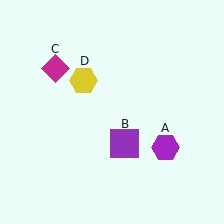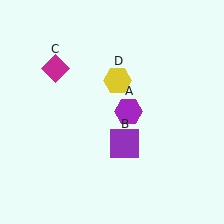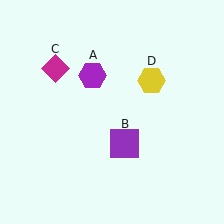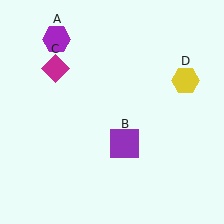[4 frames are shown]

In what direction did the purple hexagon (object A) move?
The purple hexagon (object A) moved up and to the left.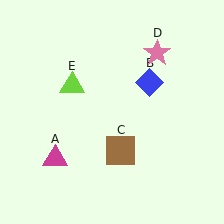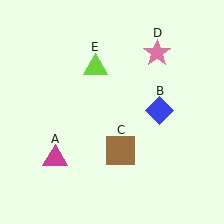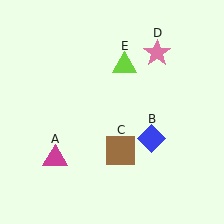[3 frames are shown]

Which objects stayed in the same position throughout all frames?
Magenta triangle (object A) and brown square (object C) and pink star (object D) remained stationary.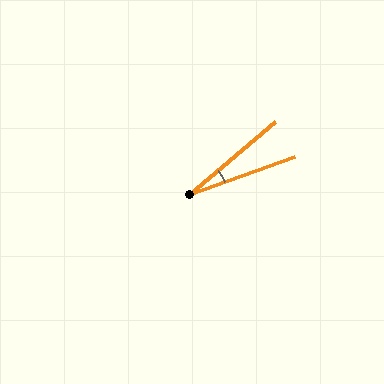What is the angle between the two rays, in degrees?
Approximately 21 degrees.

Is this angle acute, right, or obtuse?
It is acute.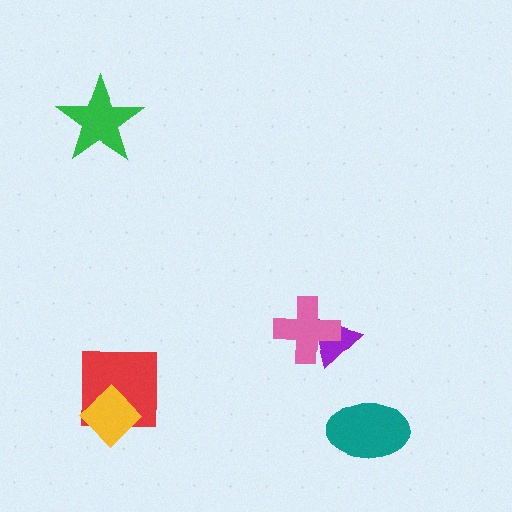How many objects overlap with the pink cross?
1 object overlaps with the pink cross.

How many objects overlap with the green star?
0 objects overlap with the green star.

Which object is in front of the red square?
The yellow diamond is in front of the red square.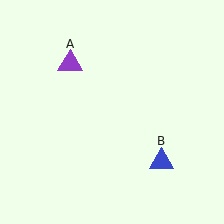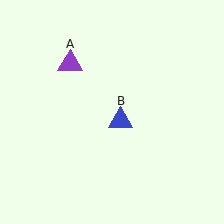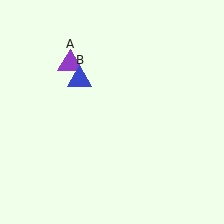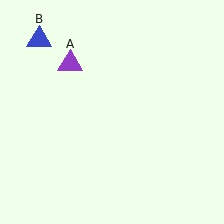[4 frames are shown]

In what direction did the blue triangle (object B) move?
The blue triangle (object B) moved up and to the left.